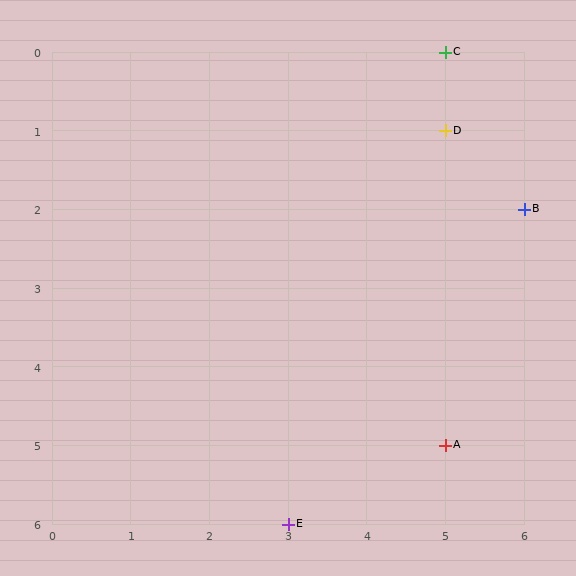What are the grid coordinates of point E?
Point E is at grid coordinates (3, 6).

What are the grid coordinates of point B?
Point B is at grid coordinates (6, 2).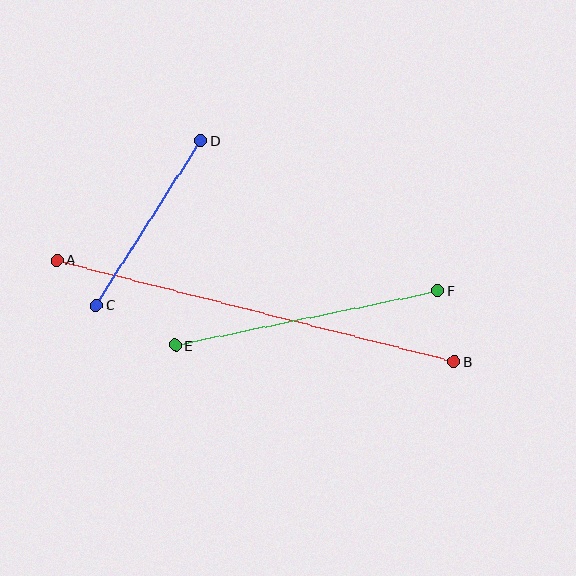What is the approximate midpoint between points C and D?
The midpoint is at approximately (149, 223) pixels.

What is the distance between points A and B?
The distance is approximately 410 pixels.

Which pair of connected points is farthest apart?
Points A and B are farthest apart.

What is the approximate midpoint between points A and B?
The midpoint is at approximately (255, 311) pixels.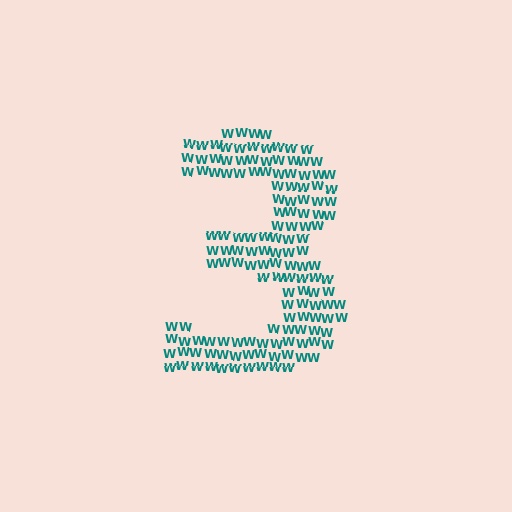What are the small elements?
The small elements are letter W's.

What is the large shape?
The large shape is the digit 3.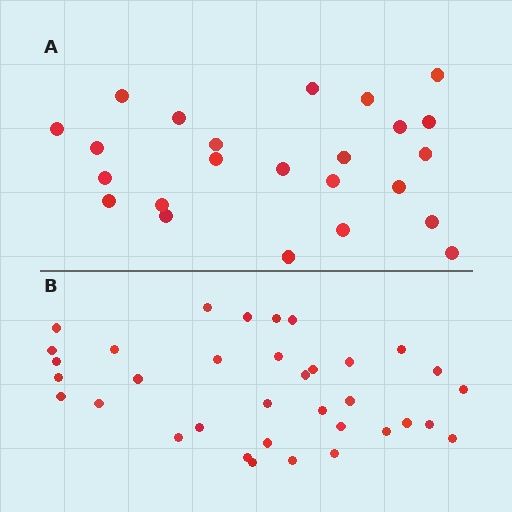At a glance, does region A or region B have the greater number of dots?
Region B (the bottom region) has more dots.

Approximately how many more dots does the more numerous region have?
Region B has roughly 12 or so more dots than region A.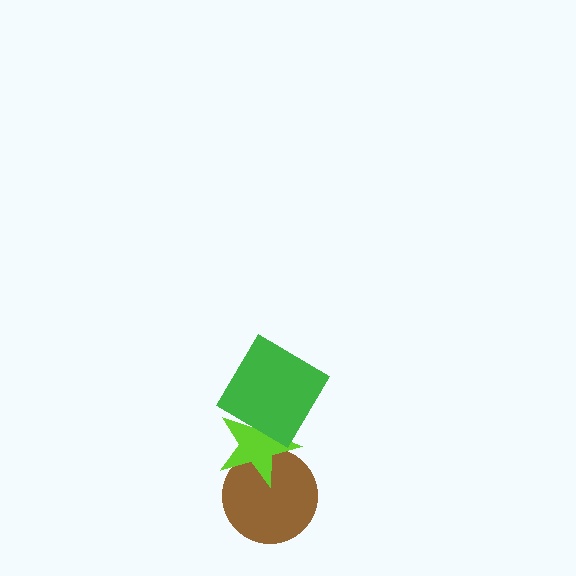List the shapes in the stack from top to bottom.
From top to bottom: the green diamond, the lime star, the brown circle.